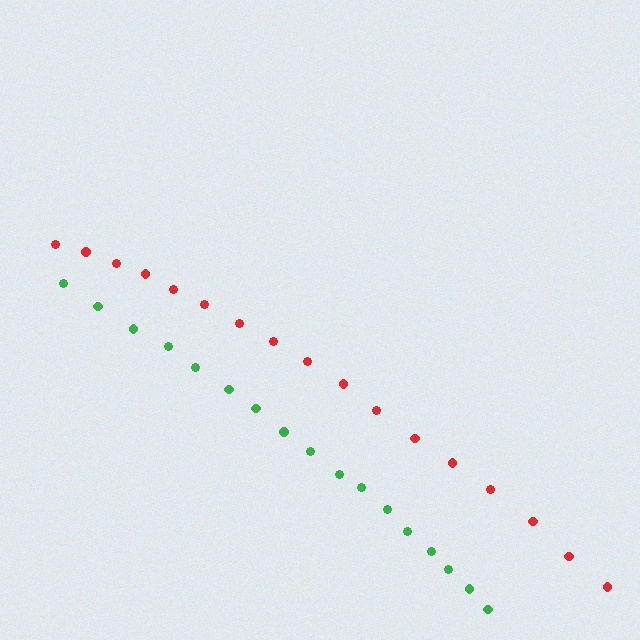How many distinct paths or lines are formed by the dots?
There are 2 distinct paths.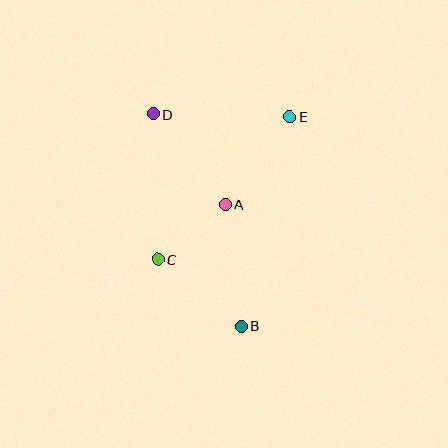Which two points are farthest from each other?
Points B and D are farthest from each other.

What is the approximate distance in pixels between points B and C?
The distance between B and C is approximately 107 pixels.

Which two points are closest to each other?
Points A and C are closest to each other.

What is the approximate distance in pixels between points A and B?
The distance between A and B is approximately 123 pixels.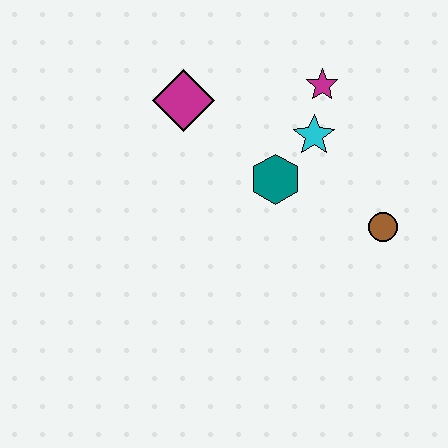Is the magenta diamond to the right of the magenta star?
No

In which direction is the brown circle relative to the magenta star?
The brown circle is below the magenta star.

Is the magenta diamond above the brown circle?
Yes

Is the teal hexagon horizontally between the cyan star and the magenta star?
No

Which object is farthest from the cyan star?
The magenta diamond is farthest from the cyan star.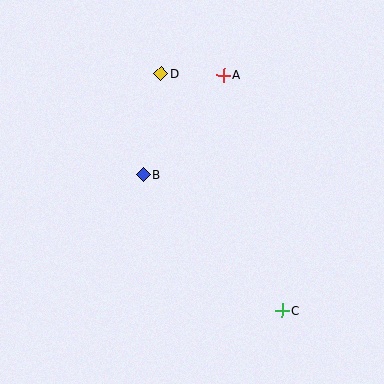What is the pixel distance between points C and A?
The distance between C and A is 243 pixels.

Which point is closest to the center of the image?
Point B at (144, 175) is closest to the center.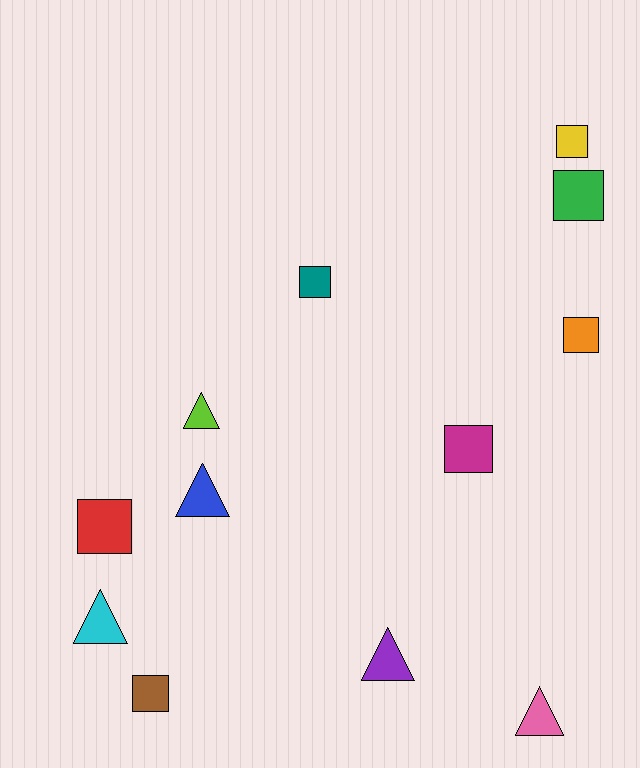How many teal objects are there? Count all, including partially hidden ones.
There is 1 teal object.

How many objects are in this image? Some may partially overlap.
There are 12 objects.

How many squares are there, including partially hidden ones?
There are 7 squares.